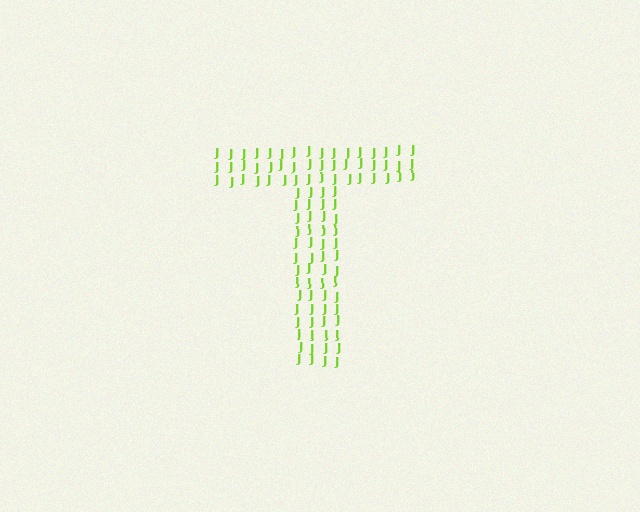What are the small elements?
The small elements are letter J's.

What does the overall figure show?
The overall figure shows the letter T.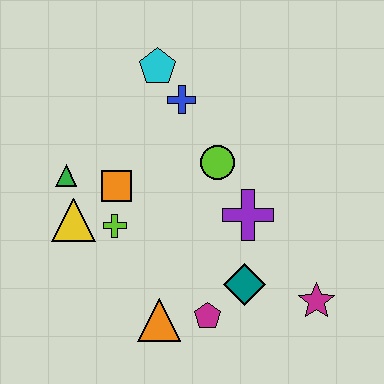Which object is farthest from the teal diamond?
The cyan pentagon is farthest from the teal diamond.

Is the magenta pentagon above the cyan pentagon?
No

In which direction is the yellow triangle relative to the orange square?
The yellow triangle is to the left of the orange square.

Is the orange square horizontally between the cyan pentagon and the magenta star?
No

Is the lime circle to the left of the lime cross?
No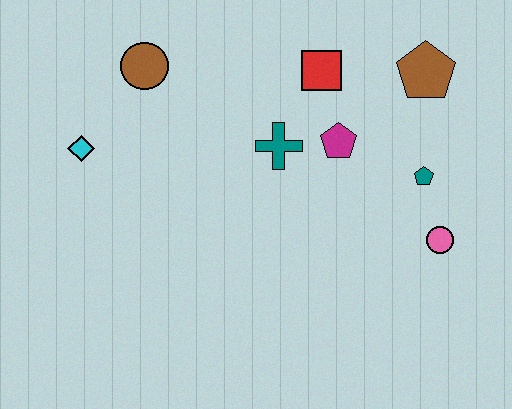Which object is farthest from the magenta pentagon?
The cyan diamond is farthest from the magenta pentagon.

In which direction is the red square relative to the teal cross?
The red square is above the teal cross.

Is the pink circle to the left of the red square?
No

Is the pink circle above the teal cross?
No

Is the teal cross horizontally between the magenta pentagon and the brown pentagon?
No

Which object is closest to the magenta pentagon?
The teal cross is closest to the magenta pentagon.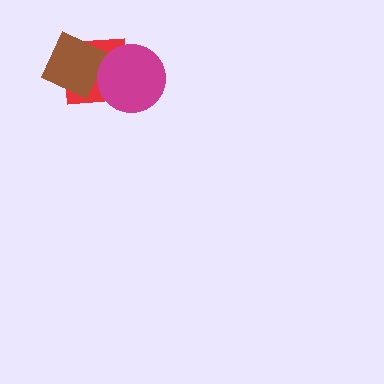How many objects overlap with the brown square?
1 object overlaps with the brown square.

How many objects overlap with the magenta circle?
1 object overlaps with the magenta circle.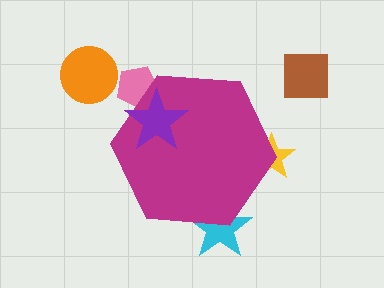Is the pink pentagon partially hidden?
Yes, the pink pentagon is partially hidden behind the magenta hexagon.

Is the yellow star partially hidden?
Yes, the yellow star is partially hidden behind the magenta hexagon.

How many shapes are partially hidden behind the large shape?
3 shapes are partially hidden.